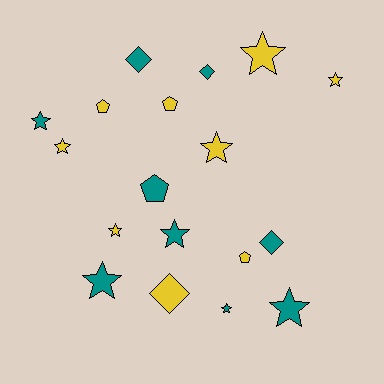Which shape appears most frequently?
Star, with 10 objects.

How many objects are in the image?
There are 18 objects.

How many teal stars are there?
There are 5 teal stars.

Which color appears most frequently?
Teal, with 9 objects.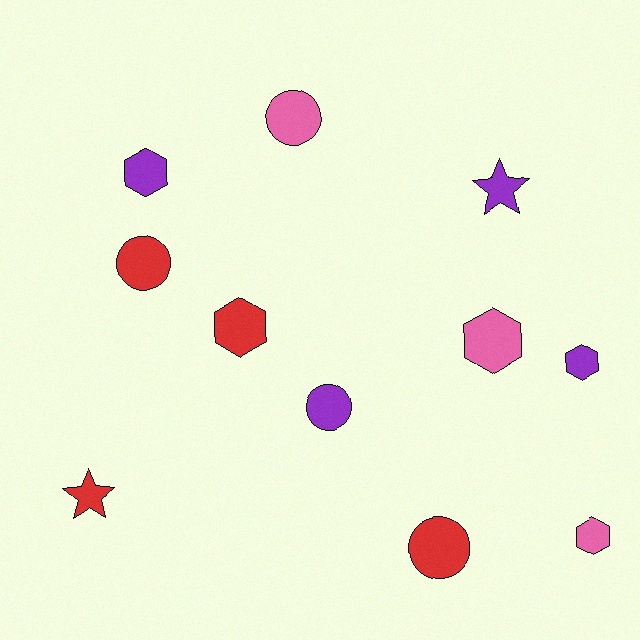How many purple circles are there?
There is 1 purple circle.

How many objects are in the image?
There are 11 objects.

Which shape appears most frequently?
Hexagon, with 5 objects.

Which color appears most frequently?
Red, with 4 objects.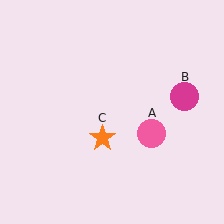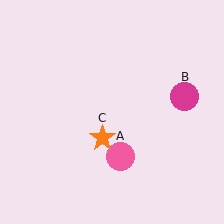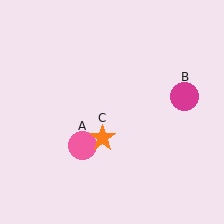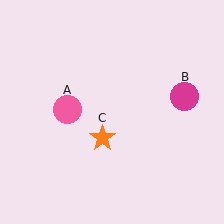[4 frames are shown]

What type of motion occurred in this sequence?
The pink circle (object A) rotated clockwise around the center of the scene.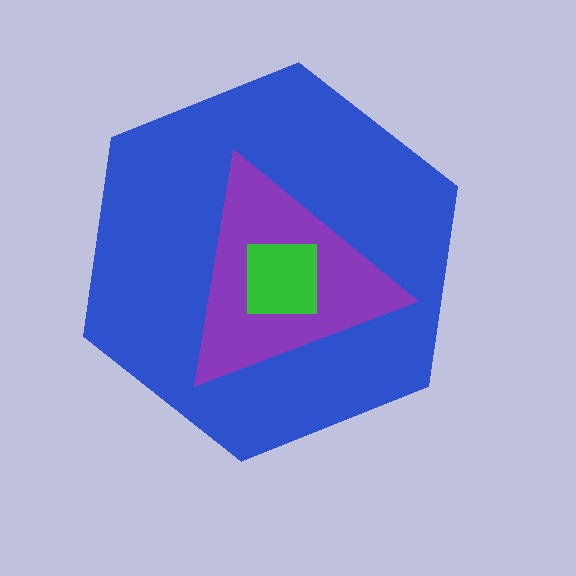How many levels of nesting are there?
3.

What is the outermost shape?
The blue hexagon.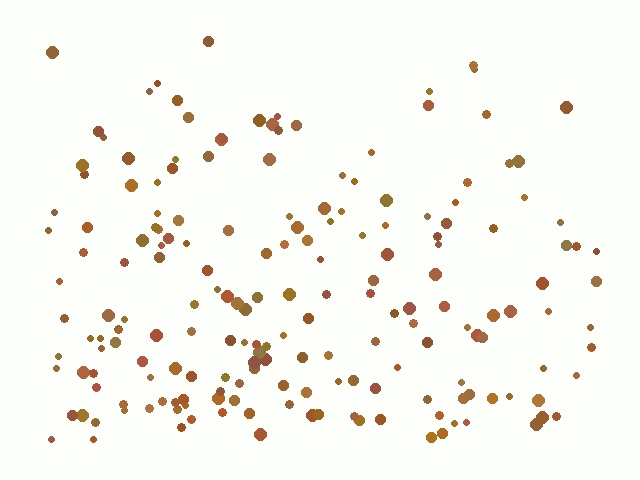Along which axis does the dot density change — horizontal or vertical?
Vertical.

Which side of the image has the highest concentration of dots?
The bottom.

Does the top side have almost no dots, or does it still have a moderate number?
Still a moderate number, just noticeably fewer than the bottom.